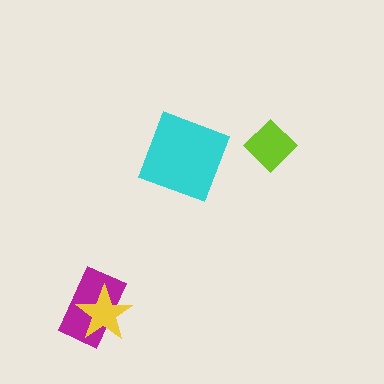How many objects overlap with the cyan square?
0 objects overlap with the cyan square.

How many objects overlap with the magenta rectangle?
1 object overlaps with the magenta rectangle.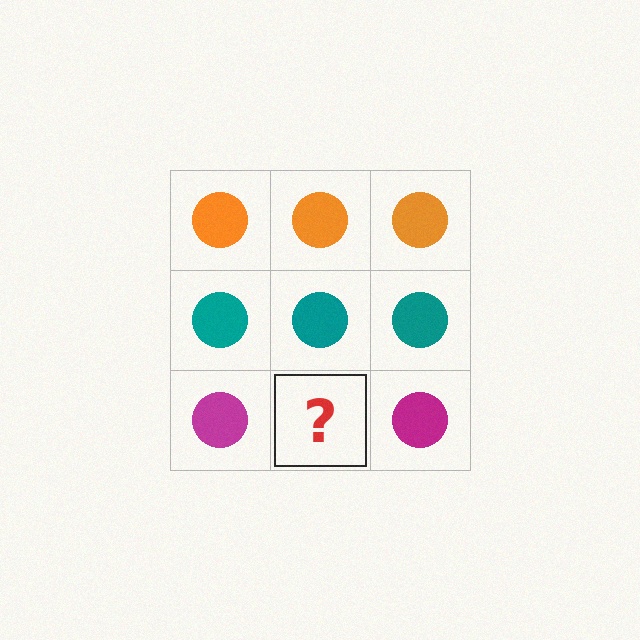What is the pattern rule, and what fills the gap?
The rule is that each row has a consistent color. The gap should be filled with a magenta circle.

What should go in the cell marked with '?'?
The missing cell should contain a magenta circle.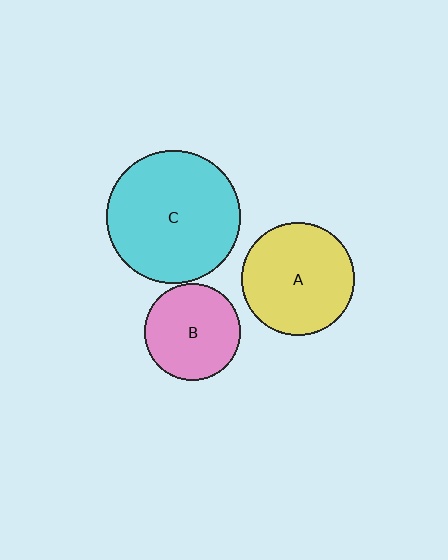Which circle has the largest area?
Circle C (cyan).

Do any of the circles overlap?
No, none of the circles overlap.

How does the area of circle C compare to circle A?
Approximately 1.4 times.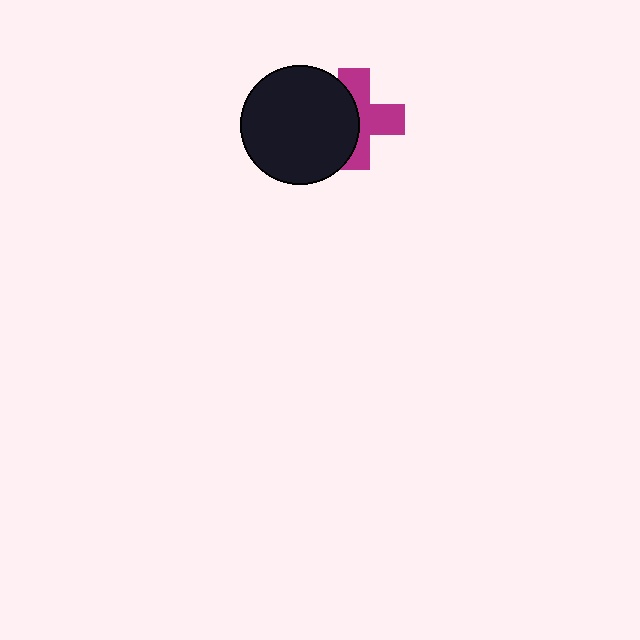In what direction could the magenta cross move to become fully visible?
The magenta cross could move right. That would shift it out from behind the black circle entirely.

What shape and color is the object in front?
The object in front is a black circle.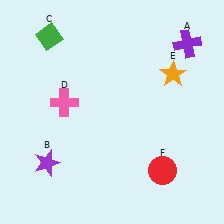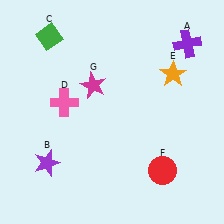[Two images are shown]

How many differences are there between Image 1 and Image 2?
There is 1 difference between the two images.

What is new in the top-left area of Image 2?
A magenta star (G) was added in the top-left area of Image 2.